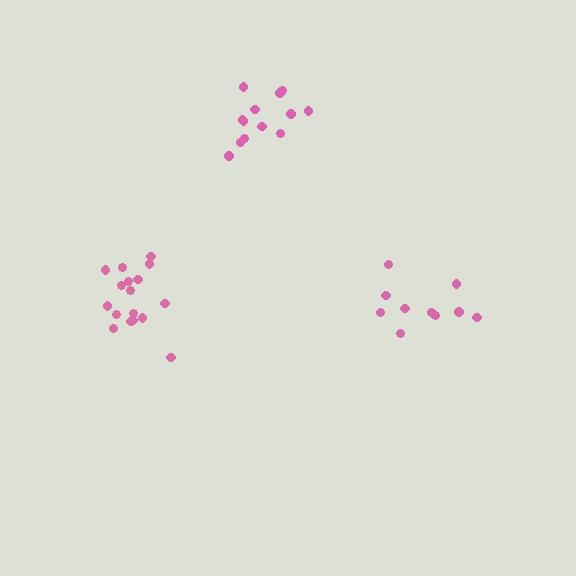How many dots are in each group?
Group 1: 11 dots, Group 2: 17 dots, Group 3: 13 dots (41 total).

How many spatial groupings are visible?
There are 3 spatial groupings.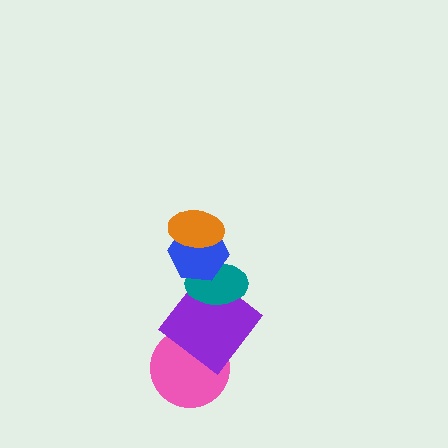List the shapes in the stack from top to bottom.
From top to bottom: the orange ellipse, the blue hexagon, the teal ellipse, the purple diamond, the pink circle.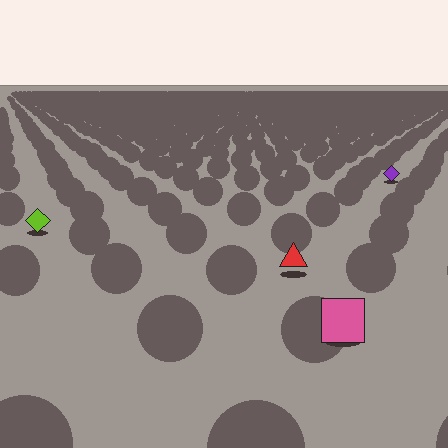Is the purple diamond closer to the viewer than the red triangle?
No. The red triangle is closer — you can tell from the texture gradient: the ground texture is coarser near it.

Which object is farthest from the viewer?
The purple diamond is farthest from the viewer. It appears smaller and the ground texture around it is denser.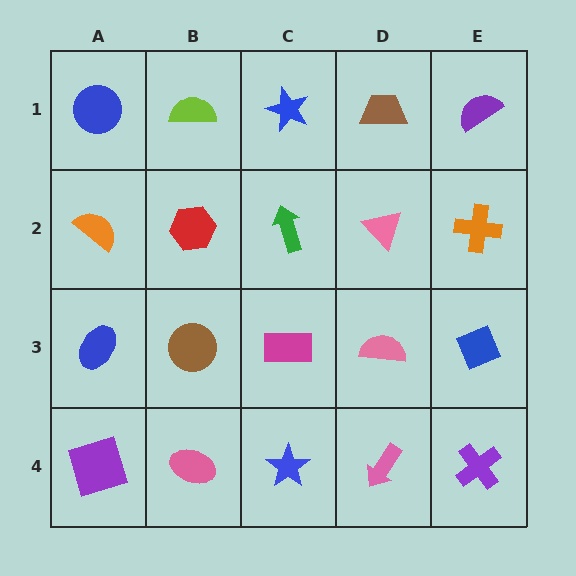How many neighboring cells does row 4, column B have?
3.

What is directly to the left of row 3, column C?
A brown circle.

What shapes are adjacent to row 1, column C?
A green arrow (row 2, column C), a lime semicircle (row 1, column B), a brown trapezoid (row 1, column D).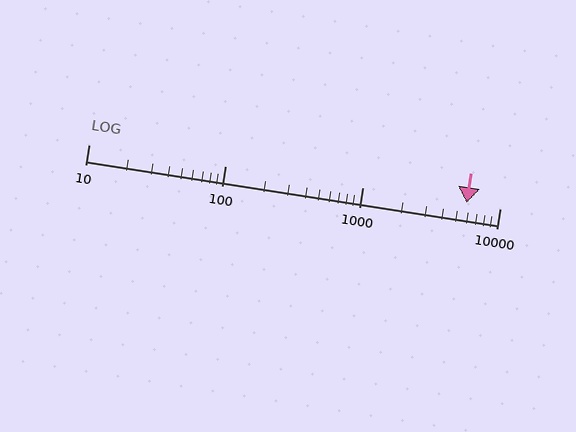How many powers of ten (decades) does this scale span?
The scale spans 3 decades, from 10 to 10000.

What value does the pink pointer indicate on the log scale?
The pointer indicates approximately 5700.